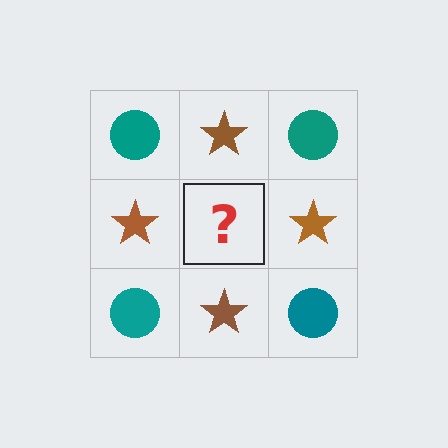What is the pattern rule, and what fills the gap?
The rule is that it alternates teal circle and brown star in a checkerboard pattern. The gap should be filled with a teal circle.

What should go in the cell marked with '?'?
The missing cell should contain a teal circle.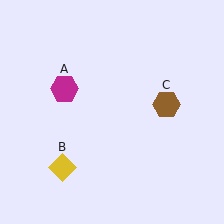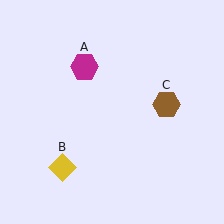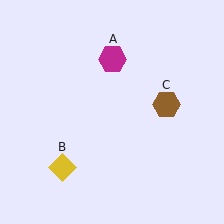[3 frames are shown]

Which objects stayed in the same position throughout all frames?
Yellow diamond (object B) and brown hexagon (object C) remained stationary.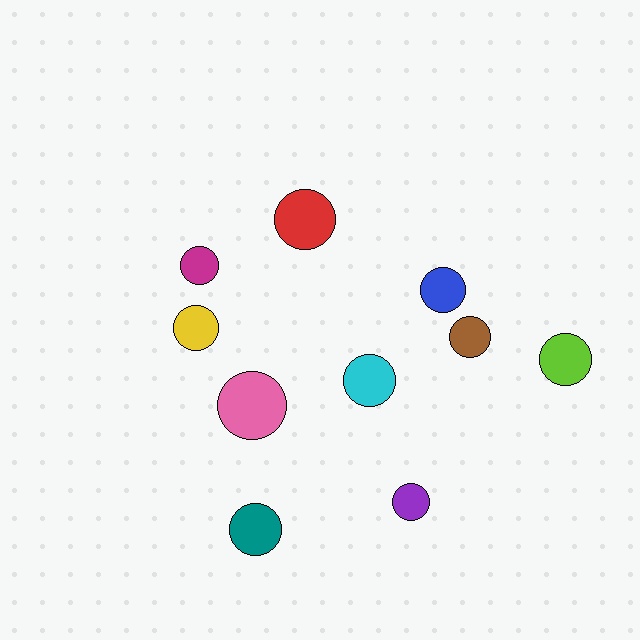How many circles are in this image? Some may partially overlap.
There are 10 circles.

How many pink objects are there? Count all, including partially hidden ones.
There is 1 pink object.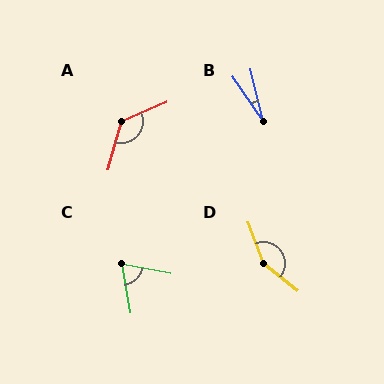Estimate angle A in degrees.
Approximately 129 degrees.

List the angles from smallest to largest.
B (21°), C (69°), A (129°), D (149°).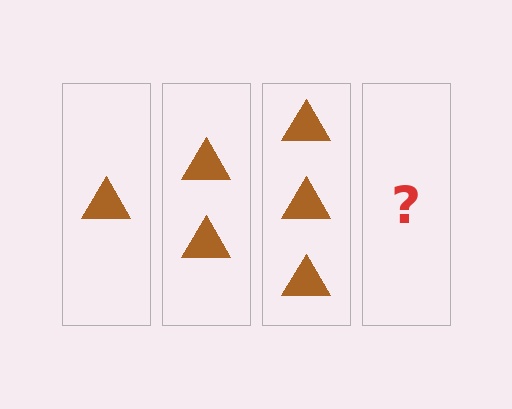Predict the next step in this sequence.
The next step is 4 triangles.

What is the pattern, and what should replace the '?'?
The pattern is that each step adds one more triangle. The '?' should be 4 triangles.